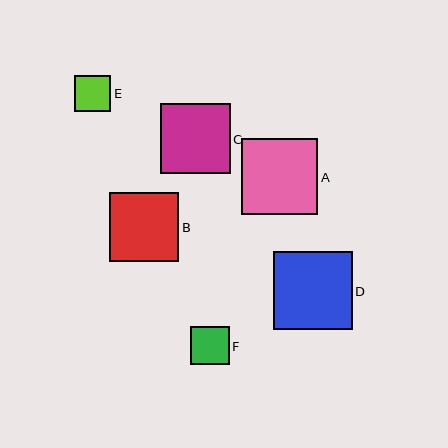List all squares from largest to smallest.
From largest to smallest: D, A, C, B, F, E.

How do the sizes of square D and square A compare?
Square D and square A are approximately the same size.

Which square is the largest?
Square D is the largest with a size of approximately 79 pixels.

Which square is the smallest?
Square E is the smallest with a size of approximately 36 pixels.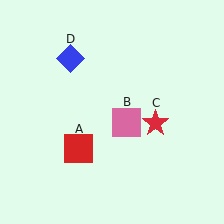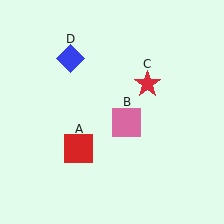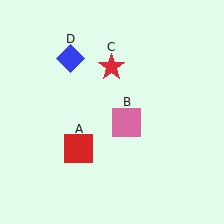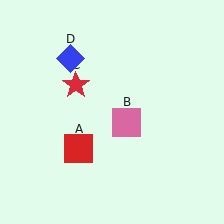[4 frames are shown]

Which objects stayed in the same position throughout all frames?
Red square (object A) and pink square (object B) and blue diamond (object D) remained stationary.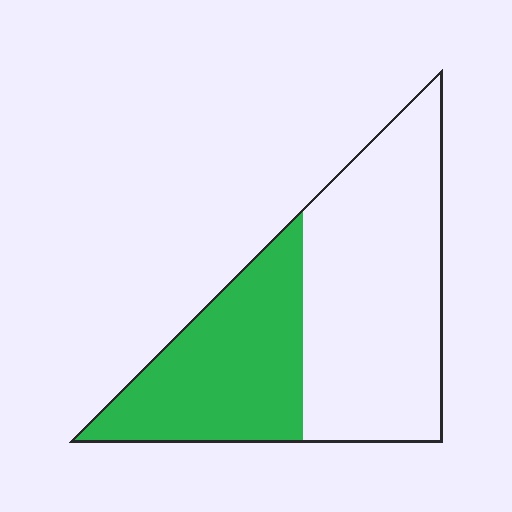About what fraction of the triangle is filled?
About two fifths (2/5).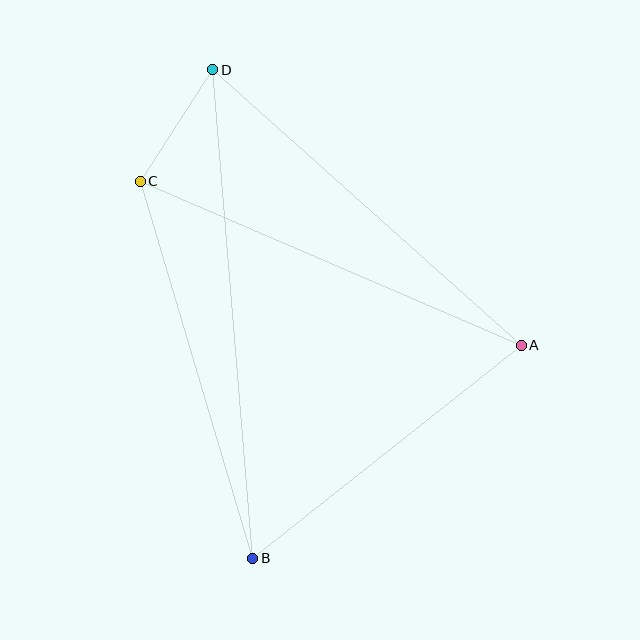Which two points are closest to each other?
Points C and D are closest to each other.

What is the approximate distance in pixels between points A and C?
The distance between A and C is approximately 415 pixels.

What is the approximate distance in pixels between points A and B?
The distance between A and B is approximately 343 pixels.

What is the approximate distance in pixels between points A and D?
The distance between A and D is approximately 414 pixels.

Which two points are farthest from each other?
Points B and D are farthest from each other.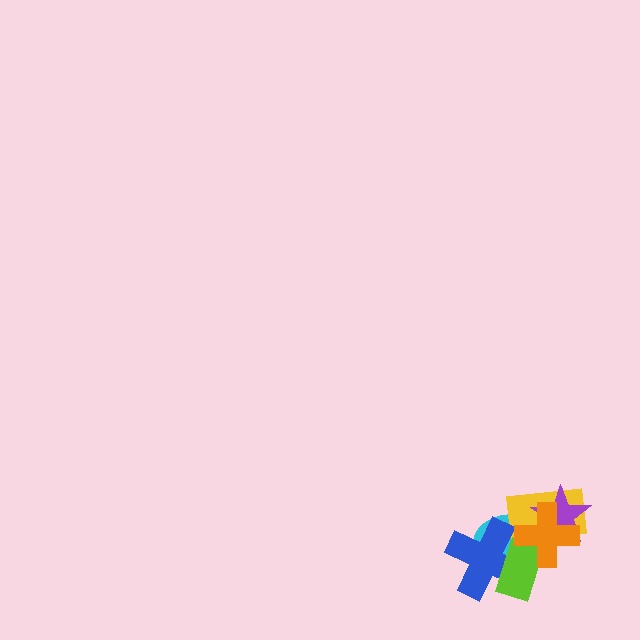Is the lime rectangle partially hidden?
Yes, it is partially covered by another shape.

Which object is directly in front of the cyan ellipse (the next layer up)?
The yellow rectangle is directly in front of the cyan ellipse.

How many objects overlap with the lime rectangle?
3 objects overlap with the lime rectangle.